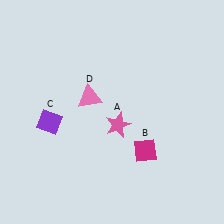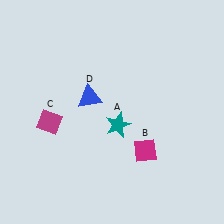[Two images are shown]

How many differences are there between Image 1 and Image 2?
There are 3 differences between the two images.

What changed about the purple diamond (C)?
In Image 1, C is purple. In Image 2, it changed to magenta.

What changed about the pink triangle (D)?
In Image 1, D is pink. In Image 2, it changed to blue.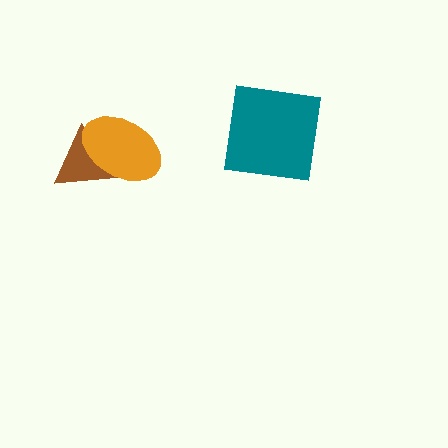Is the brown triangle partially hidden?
Yes, it is partially covered by another shape.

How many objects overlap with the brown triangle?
1 object overlaps with the brown triangle.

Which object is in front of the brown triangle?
The orange ellipse is in front of the brown triangle.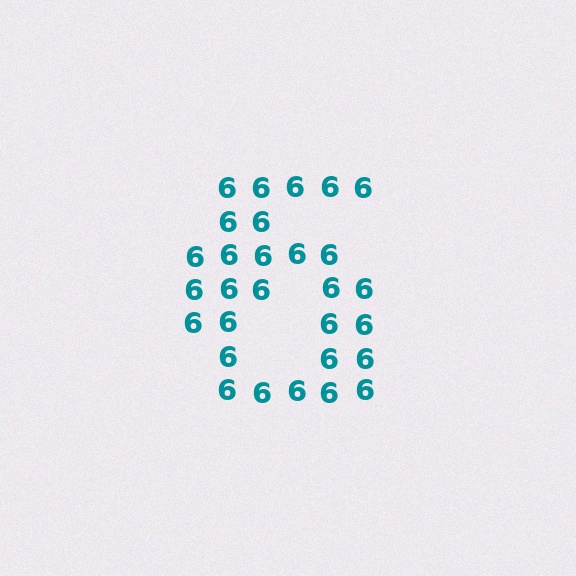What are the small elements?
The small elements are digit 6's.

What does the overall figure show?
The overall figure shows the digit 6.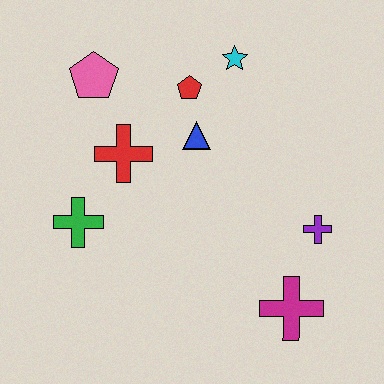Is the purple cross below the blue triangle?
Yes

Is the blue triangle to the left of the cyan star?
Yes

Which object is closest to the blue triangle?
The red pentagon is closest to the blue triangle.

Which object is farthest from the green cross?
The purple cross is farthest from the green cross.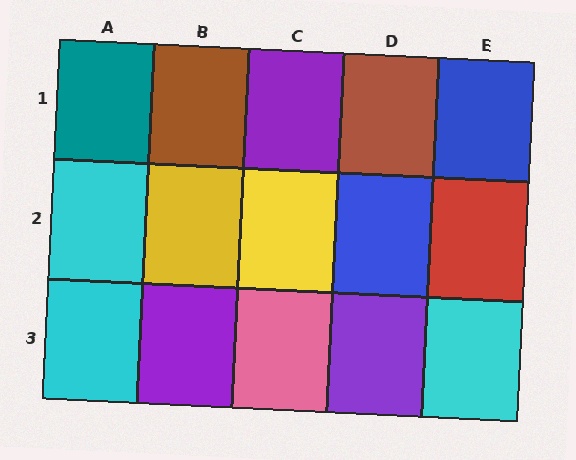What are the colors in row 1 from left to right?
Teal, brown, purple, brown, blue.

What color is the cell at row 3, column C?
Pink.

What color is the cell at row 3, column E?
Cyan.